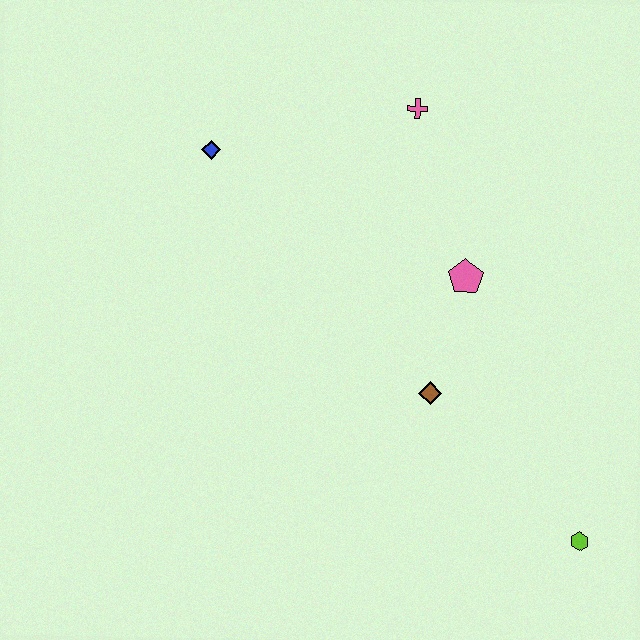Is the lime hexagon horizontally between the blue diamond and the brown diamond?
No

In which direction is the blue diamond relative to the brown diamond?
The blue diamond is above the brown diamond.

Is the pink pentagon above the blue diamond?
No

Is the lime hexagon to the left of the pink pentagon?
No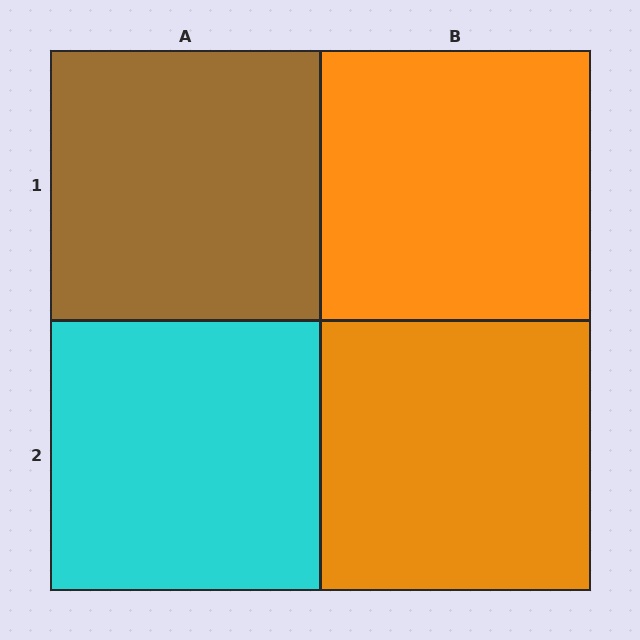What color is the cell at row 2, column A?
Cyan.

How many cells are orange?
2 cells are orange.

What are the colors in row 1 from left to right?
Brown, orange.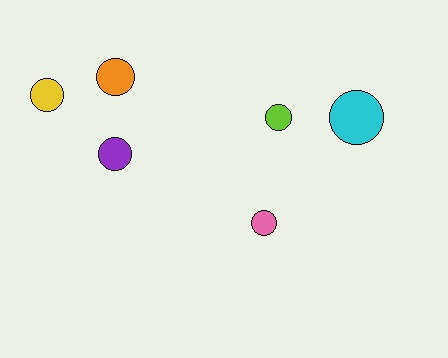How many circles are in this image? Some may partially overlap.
There are 6 circles.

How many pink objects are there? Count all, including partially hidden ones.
There is 1 pink object.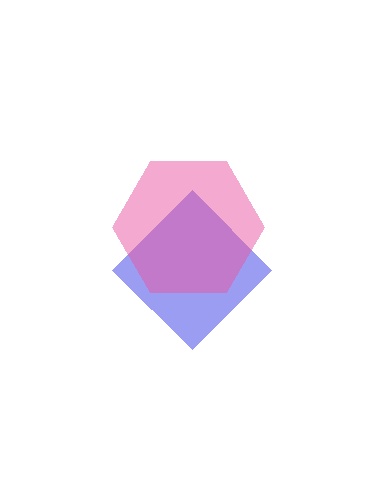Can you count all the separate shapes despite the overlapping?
Yes, there are 2 separate shapes.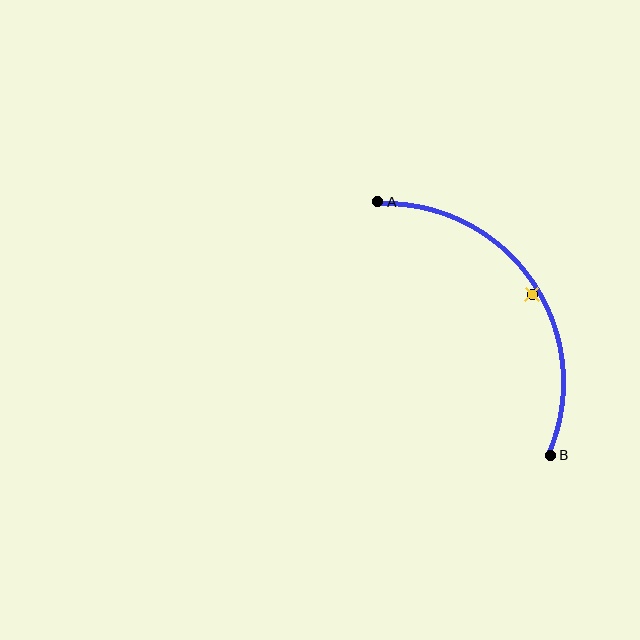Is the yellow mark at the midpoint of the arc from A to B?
No — the yellow mark does not lie on the arc at all. It sits slightly inside the curve.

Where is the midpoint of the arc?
The arc midpoint is the point on the curve farthest from the straight line joining A and B. It sits above and to the right of that line.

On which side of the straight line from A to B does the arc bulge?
The arc bulges above and to the right of the straight line connecting A and B.